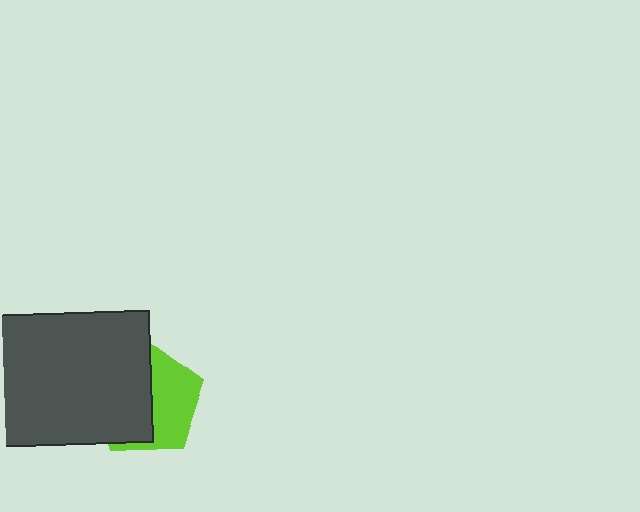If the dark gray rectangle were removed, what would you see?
You would see the complete lime pentagon.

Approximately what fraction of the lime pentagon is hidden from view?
Roughly 55% of the lime pentagon is hidden behind the dark gray rectangle.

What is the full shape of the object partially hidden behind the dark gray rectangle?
The partially hidden object is a lime pentagon.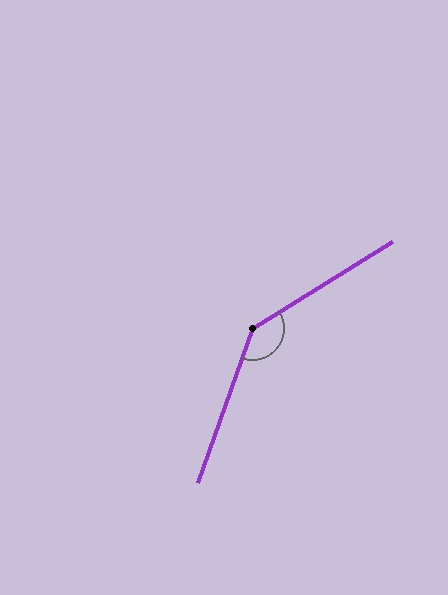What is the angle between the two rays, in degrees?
Approximately 142 degrees.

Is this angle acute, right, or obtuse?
It is obtuse.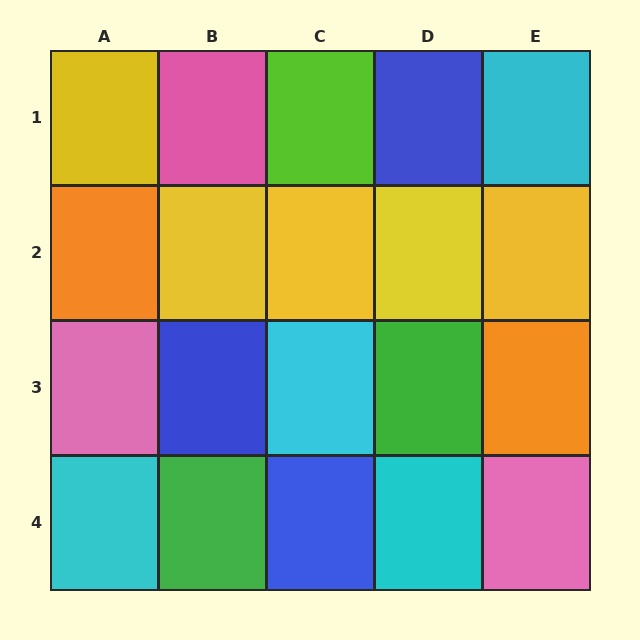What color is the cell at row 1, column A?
Yellow.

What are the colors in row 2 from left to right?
Orange, yellow, yellow, yellow, yellow.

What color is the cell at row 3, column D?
Green.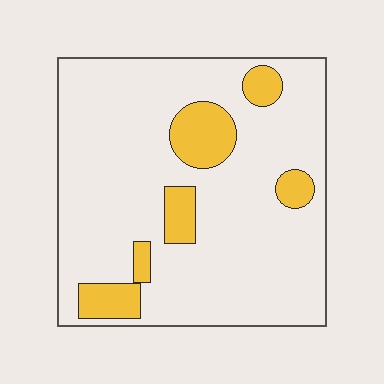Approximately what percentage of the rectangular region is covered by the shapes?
Approximately 15%.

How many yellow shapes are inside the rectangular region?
6.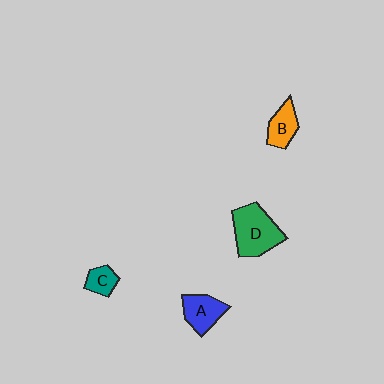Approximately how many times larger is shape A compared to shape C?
Approximately 1.7 times.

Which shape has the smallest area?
Shape C (teal).